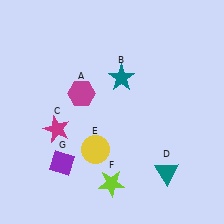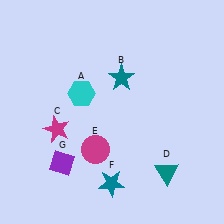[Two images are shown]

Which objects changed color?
A changed from magenta to cyan. E changed from yellow to magenta. F changed from lime to teal.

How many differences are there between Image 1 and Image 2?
There are 3 differences between the two images.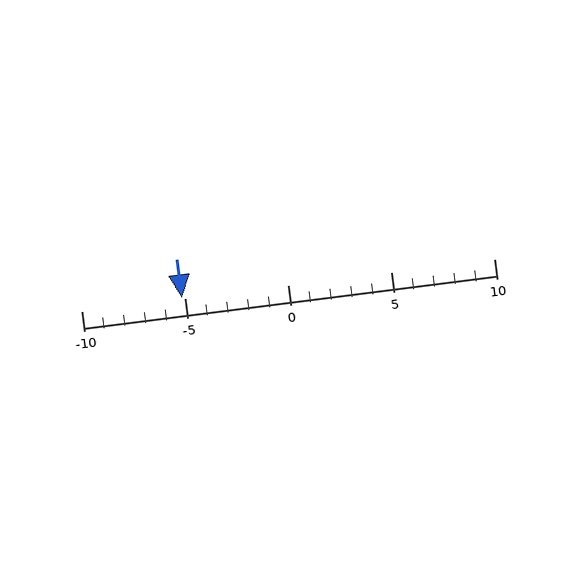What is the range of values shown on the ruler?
The ruler shows values from -10 to 10.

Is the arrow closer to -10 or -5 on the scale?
The arrow is closer to -5.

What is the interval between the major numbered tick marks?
The major tick marks are spaced 5 units apart.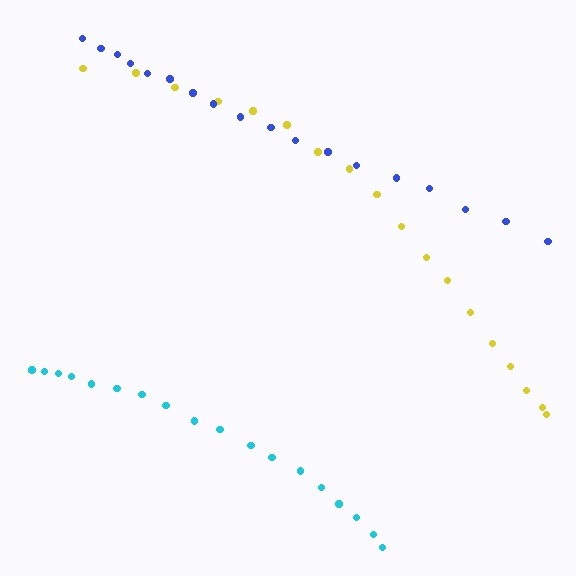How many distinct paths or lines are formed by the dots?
There are 3 distinct paths.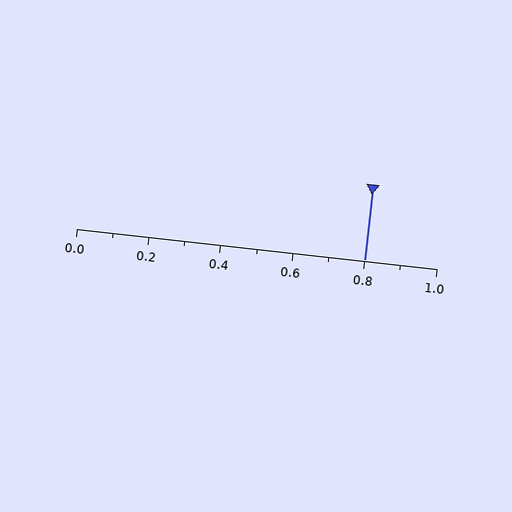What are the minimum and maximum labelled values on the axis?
The axis runs from 0.0 to 1.0.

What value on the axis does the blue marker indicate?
The marker indicates approximately 0.8.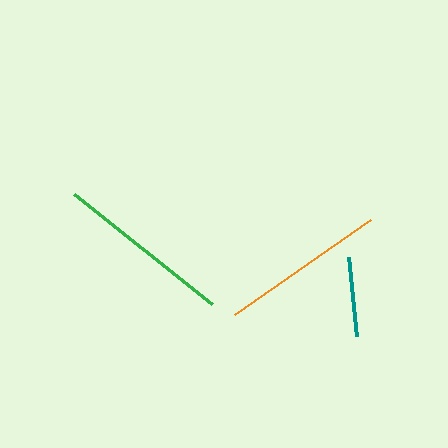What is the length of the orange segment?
The orange segment is approximately 165 pixels long.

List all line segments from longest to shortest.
From longest to shortest: green, orange, teal.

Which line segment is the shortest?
The teal line is the shortest at approximately 79 pixels.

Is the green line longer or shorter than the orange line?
The green line is longer than the orange line.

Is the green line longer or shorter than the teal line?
The green line is longer than the teal line.